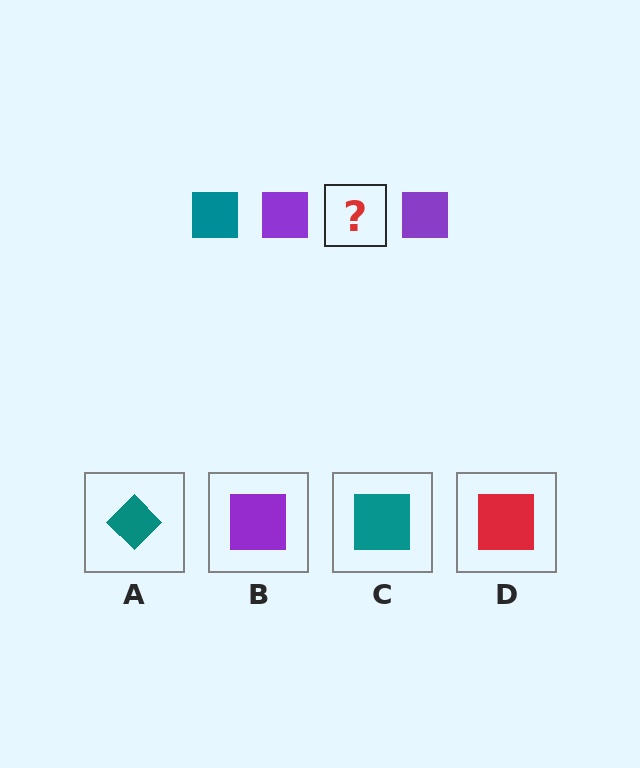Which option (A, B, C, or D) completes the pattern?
C.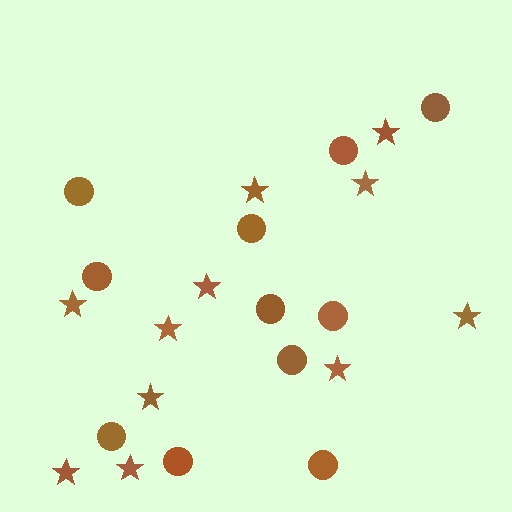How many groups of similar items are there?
There are 2 groups: one group of stars (11) and one group of circles (11).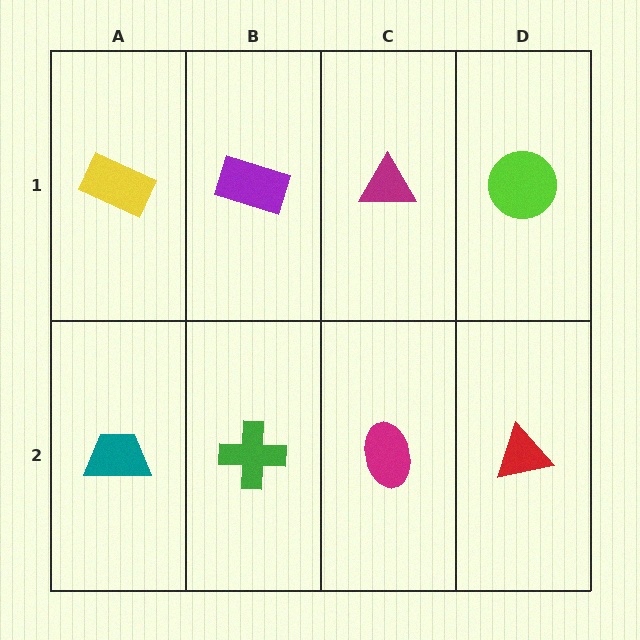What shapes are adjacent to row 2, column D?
A lime circle (row 1, column D), a magenta ellipse (row 2, column C).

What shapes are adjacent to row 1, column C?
A magenta ellipse (row 2, column C), a purple rectangle (row 1, column B), a lime circle (row 1, column D).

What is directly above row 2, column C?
A magenta triangle.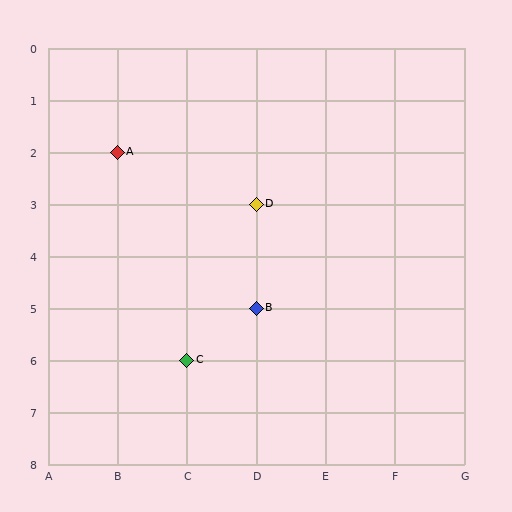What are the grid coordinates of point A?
Point A is at grid coordinates (B, 2).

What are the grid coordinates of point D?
Point D is at grid coordinates (D, 3).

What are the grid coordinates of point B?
Point B is at grid coordinates (D, 5).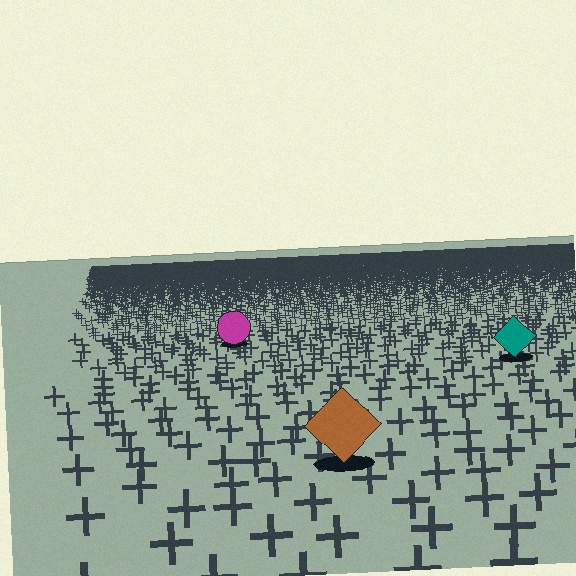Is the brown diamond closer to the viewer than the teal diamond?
Yes. The brown diamond is closer — you can tell from the texture gradient: the ground texture is coarser near it.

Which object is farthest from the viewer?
The magenta circle is farthest from the viewer. It appears smaller and the ground texture around it is denser.